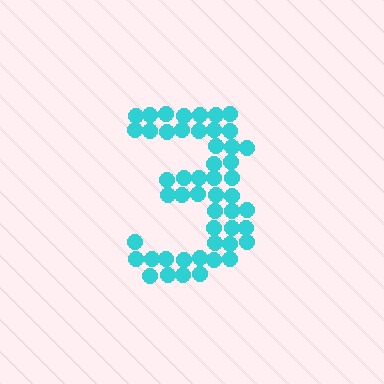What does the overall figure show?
The overall figure shows the digit 3.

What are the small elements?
The small elements are circles.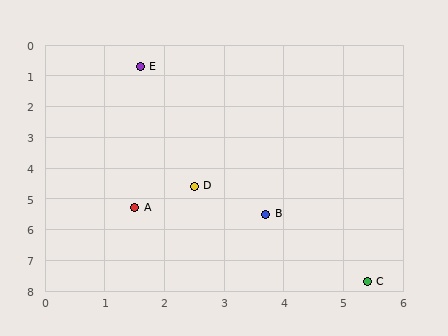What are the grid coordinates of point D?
Point D is at approximately (2.5, 4.6).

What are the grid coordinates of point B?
Point B is at approximately (3.7, 5.5).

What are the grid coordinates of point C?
Point C is at approximately (5.4, 7.7).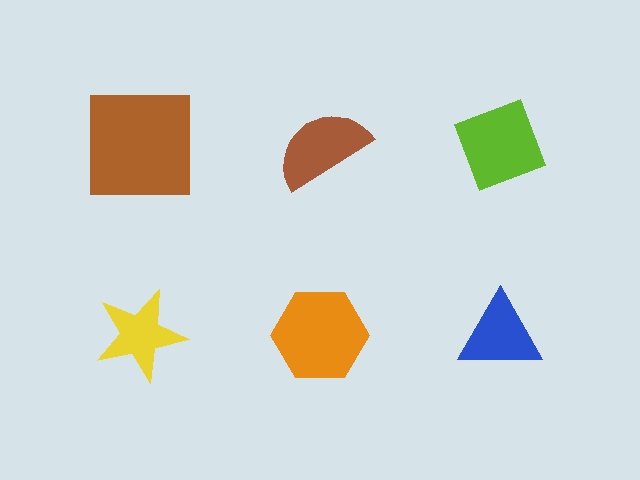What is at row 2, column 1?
A yellow star.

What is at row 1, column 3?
A lime diamond.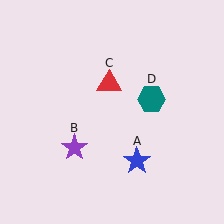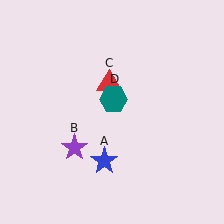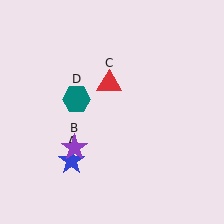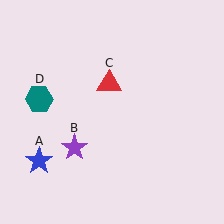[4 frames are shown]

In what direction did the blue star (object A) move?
The blue star (object A) moved left.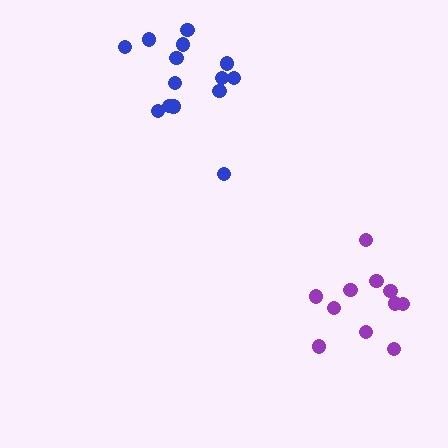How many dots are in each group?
Group 1: 11 dots, Group 2: 14 dots (25 total).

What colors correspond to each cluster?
The clusters are colored: purple, blue.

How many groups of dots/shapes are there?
There are 2 groups.